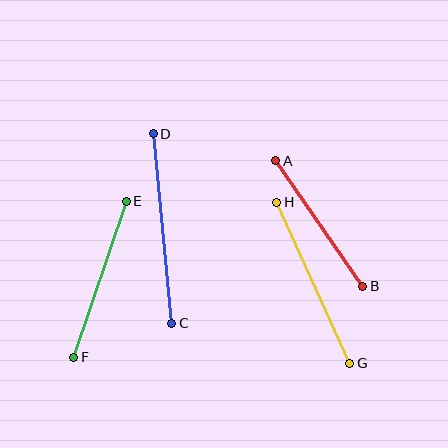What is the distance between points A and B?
The distance is approximately 153 pixels.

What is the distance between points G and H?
The distance is approximately 177 pixels.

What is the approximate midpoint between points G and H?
The midpoint is at approximately (313, 283) pixels.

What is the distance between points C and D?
The distance is approximately 190 pixels.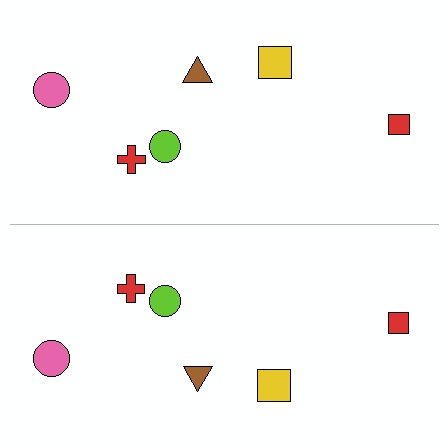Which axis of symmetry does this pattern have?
The pattern has a horizontal axis of symmetry running through the center of the image.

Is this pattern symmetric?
Yes, this pattern has bilateral (reflection) symmetry.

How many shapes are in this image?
There are 12 shapes in this image.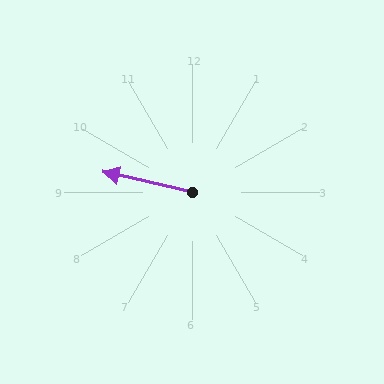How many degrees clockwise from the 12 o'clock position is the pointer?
Approximately 283 degrees.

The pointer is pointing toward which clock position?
Roughly 9 o'clock.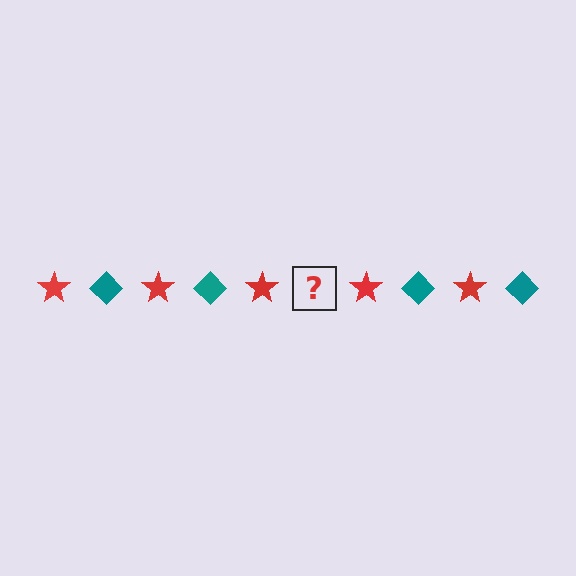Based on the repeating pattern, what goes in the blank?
The blank should be a teal diamond.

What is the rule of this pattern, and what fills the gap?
The rule is that the pattern alternates between red star and teal diamond. The gap should be filled with a teal diamond.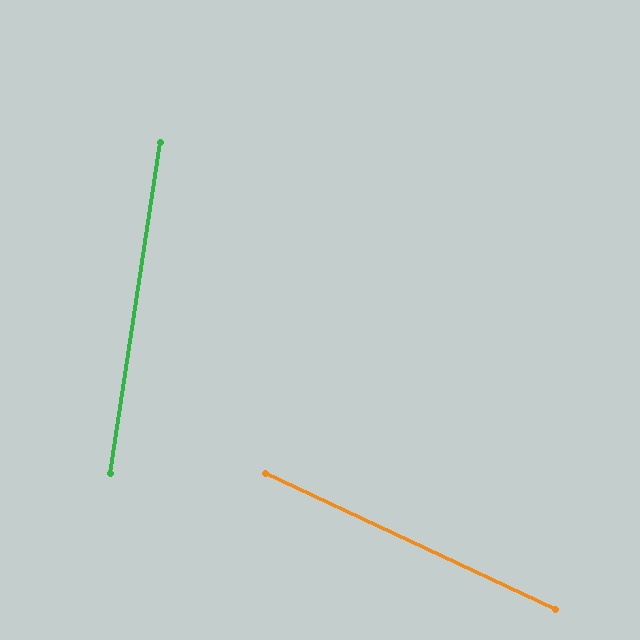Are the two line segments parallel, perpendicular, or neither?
Neither parallel nor perpendicular — they differ by about 73°.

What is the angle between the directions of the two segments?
Approximately 73 degrees.